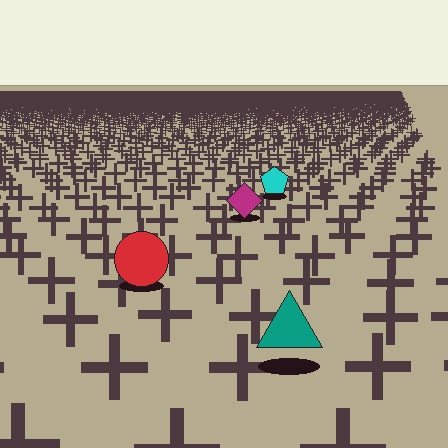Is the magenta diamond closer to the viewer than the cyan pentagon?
Yes. The magenta diamond is closer — you can tell from the texture gradient: the ground texture is coarser near it.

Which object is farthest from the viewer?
The cyan pentagon is farthest from the viewer. It appears smaller and the ground texture around it is denser.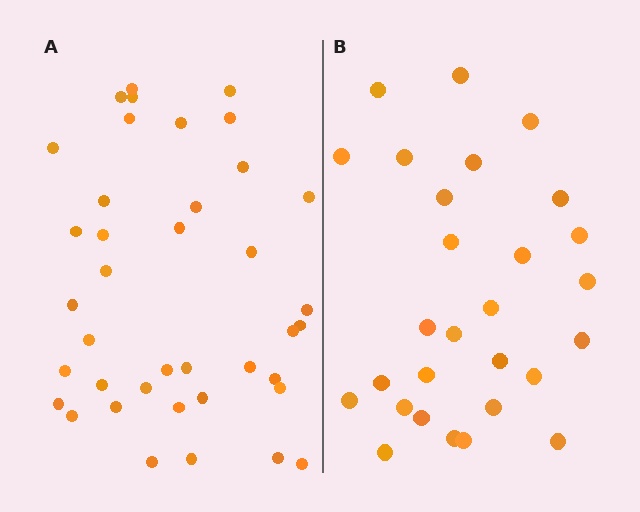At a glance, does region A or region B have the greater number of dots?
Region A (the left region) has more dots.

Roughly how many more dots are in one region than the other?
Region A has roughly 12 or so more dots than region B.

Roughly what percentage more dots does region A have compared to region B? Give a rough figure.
About 40% more.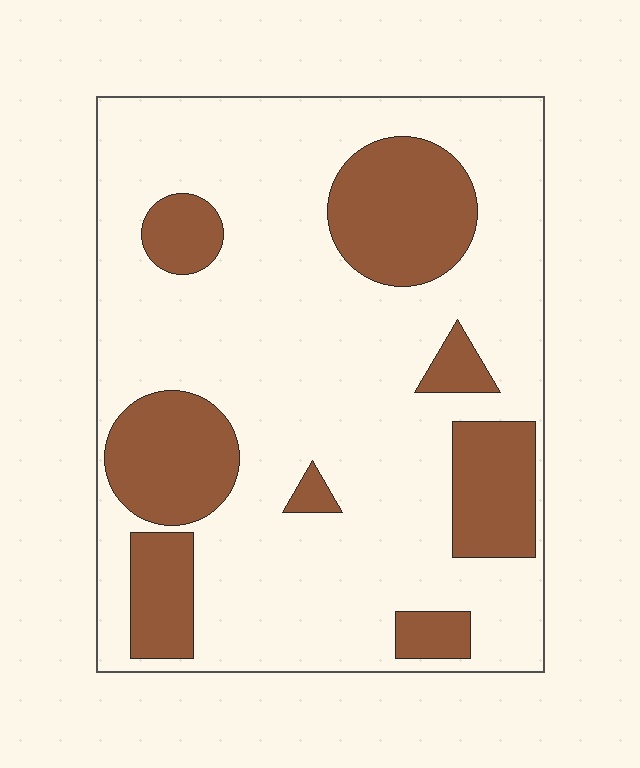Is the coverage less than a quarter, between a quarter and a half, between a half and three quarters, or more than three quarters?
Between a quarter and a half.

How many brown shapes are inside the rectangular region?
8.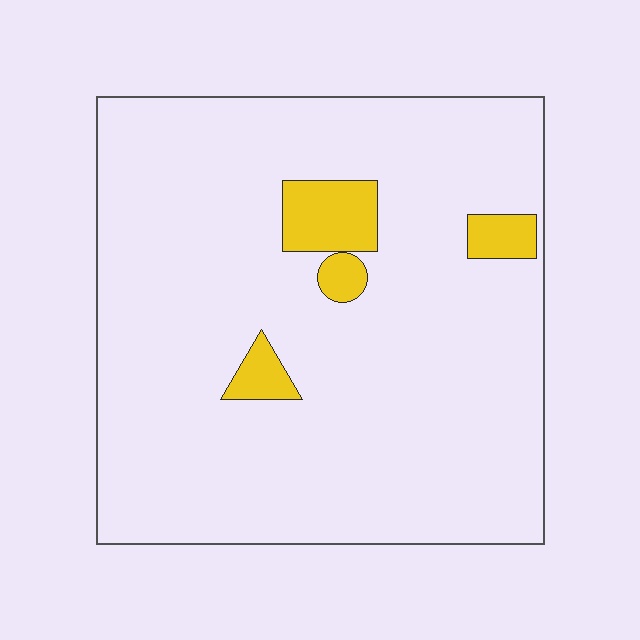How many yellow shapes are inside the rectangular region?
4.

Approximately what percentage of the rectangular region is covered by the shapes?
Approximately 5%.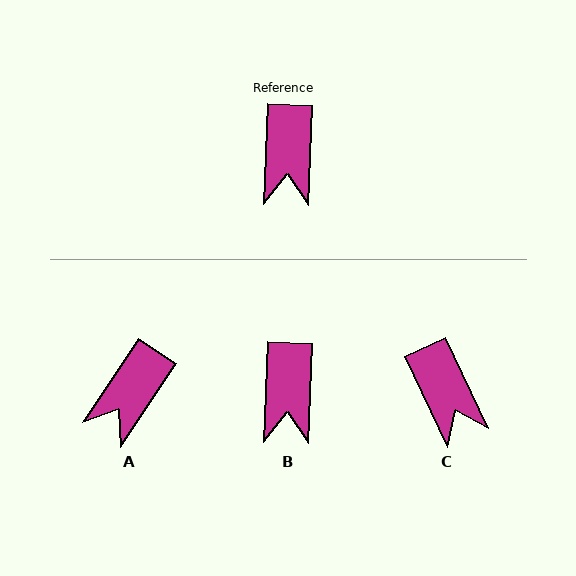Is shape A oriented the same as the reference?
No, it is off by about 31 degrees.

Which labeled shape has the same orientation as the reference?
B.